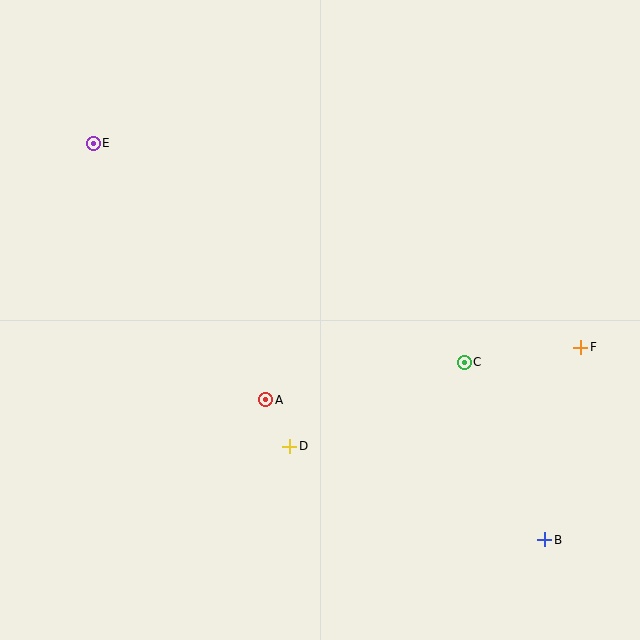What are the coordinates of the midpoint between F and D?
The midpoint between F and D is at (435, 397).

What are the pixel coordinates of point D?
Point D is at (290, 446).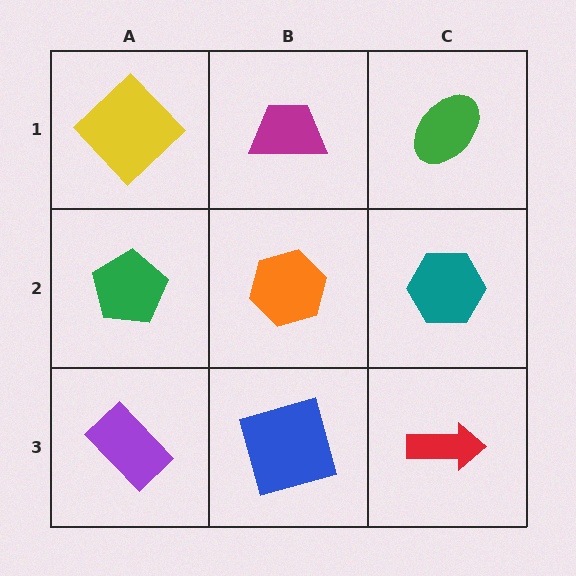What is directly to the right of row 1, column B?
A green ellipse.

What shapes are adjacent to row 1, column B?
An orange hexagon (row 2, column B), a yellow diamond (row 1, column A), a green ellipse (row 1, column C).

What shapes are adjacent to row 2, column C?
A green ellipse (row 1, column C), a red arrow (row 3, column C), an orange hexagon (row 2, column B).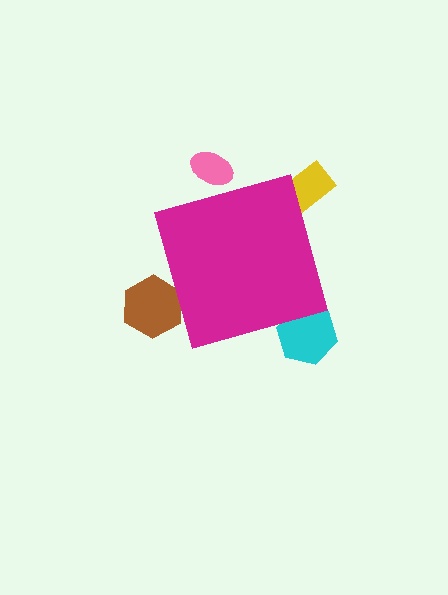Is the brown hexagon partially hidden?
Yes, the brown hexagon is partially hidden behind the magenta diamond.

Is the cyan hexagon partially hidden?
Yes, the cyan hexagon is partially hidden behind the magenta diamond.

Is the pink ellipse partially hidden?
Yes, the pink ellipse is partially hidden behind the magenta diamond.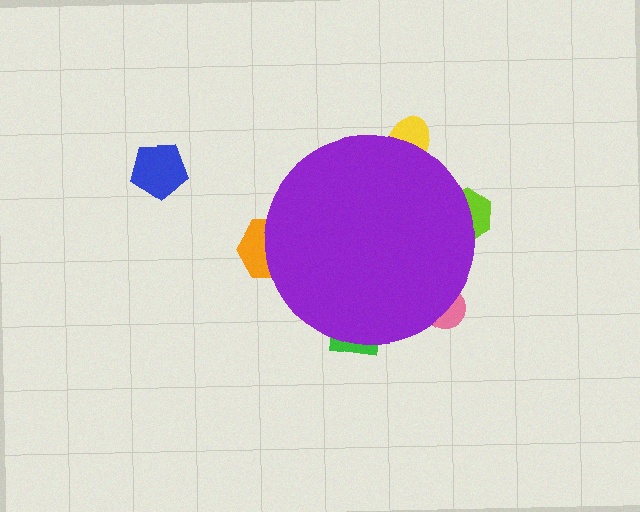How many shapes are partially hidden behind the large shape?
5 shapes are partially hidden.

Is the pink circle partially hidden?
Yes, the pink circle is partially hidden behind the purple circle.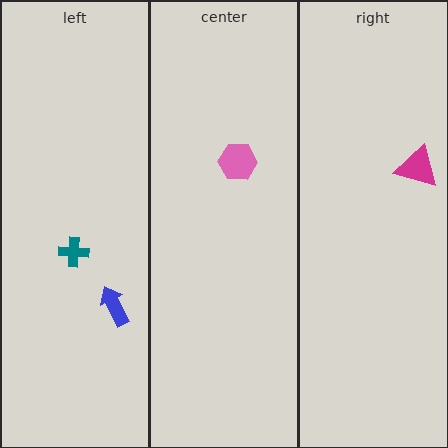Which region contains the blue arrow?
The left region.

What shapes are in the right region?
The magenta triangle.